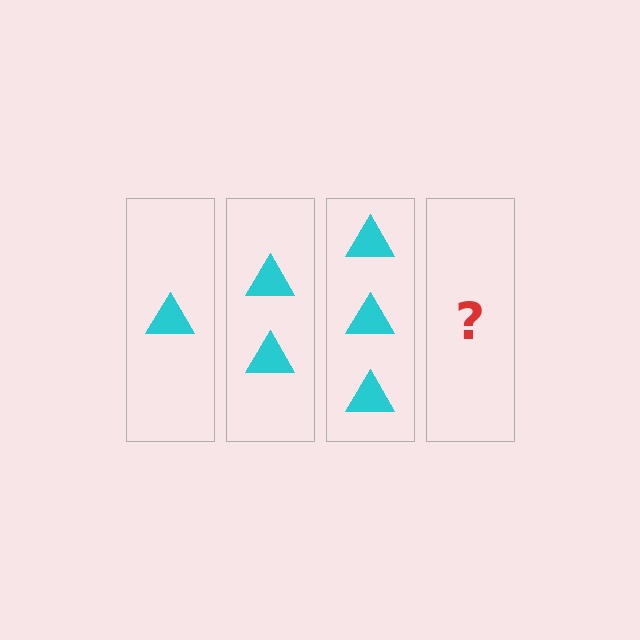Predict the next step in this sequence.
The next step is 4 triangles.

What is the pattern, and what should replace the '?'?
The pattern is that each step adds one more triangle. The '?' should be 4 triangles.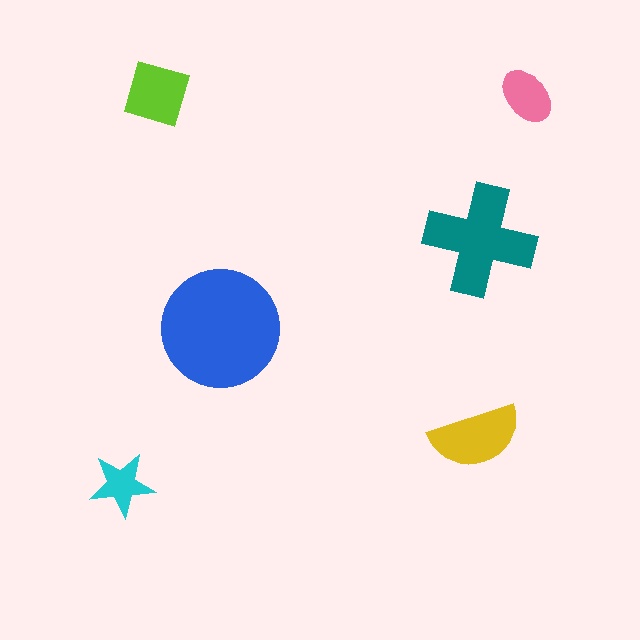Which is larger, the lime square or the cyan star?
The lime square.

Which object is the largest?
The blue circle.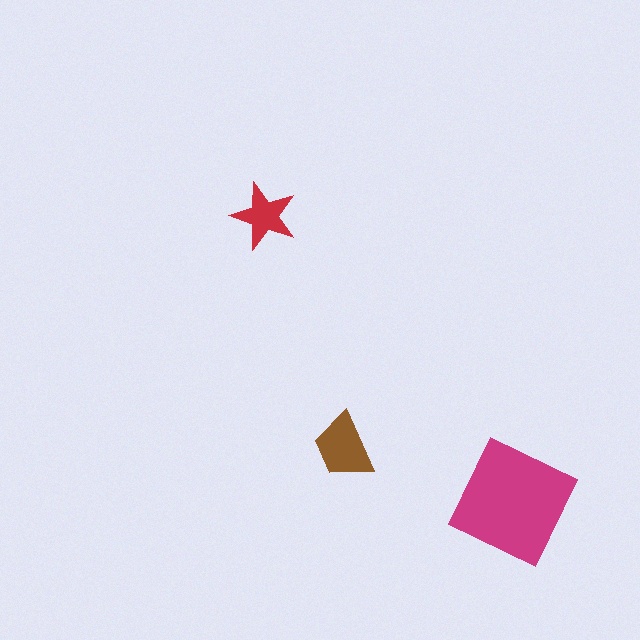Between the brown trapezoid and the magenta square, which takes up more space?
The magenta square.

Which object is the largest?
The magenta square.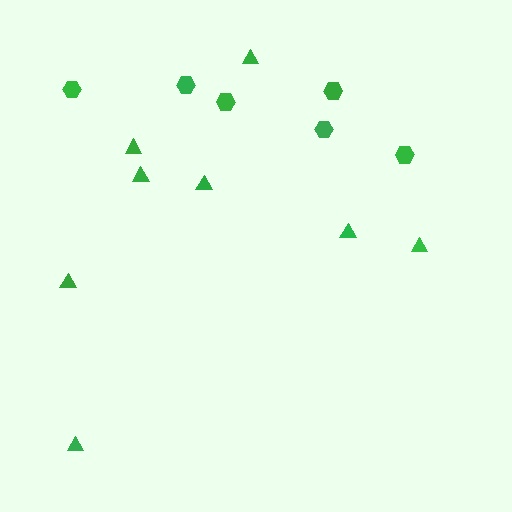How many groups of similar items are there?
There are 2 groups: one group of hexagons (6) and one group of triangles (8).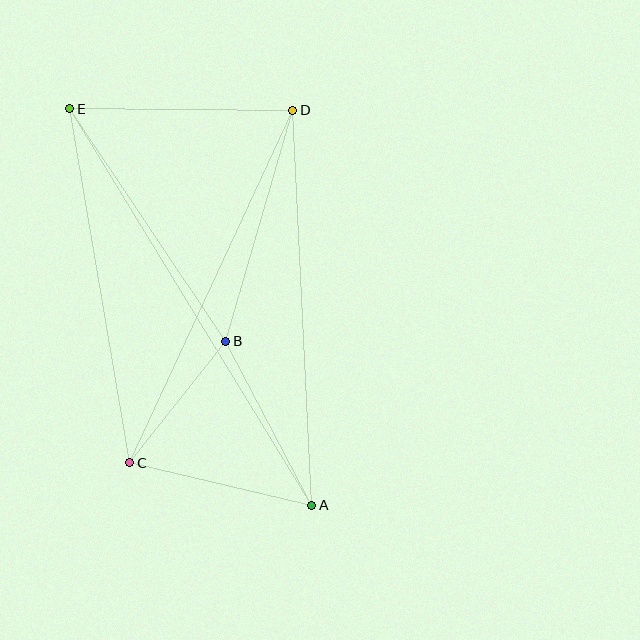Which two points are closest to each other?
Points B and C are closest to each other.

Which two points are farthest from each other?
Points A and E are farthest from each other.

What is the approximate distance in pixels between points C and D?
The distance between C and D is approximately 389 pixels.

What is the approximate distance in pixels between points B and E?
The distance between B and E is approximately 280 pixels.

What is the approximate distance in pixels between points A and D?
The distance between A and D is approximately 396 pixels.